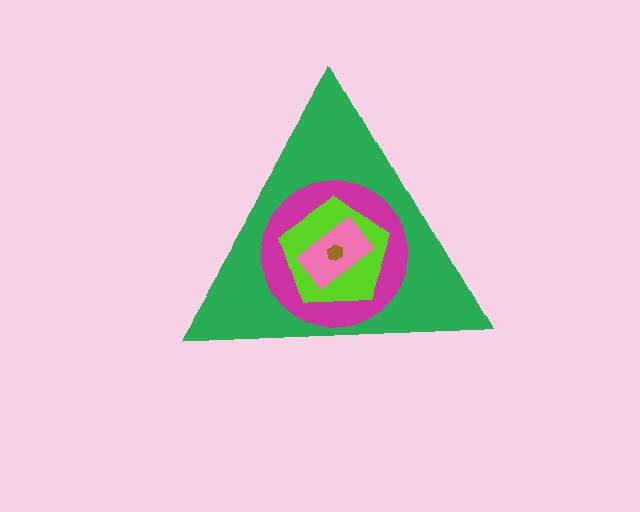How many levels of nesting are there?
5.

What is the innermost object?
The brown hexagon.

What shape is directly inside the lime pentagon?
The pink rectangle.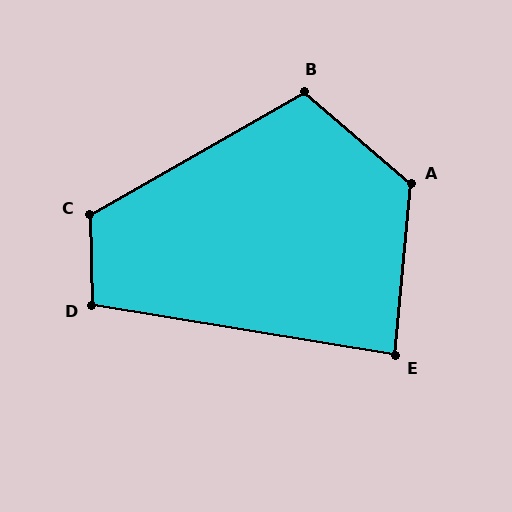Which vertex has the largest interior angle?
A, at approximately 125 degrees.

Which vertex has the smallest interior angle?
E, at approximately 86 degrees.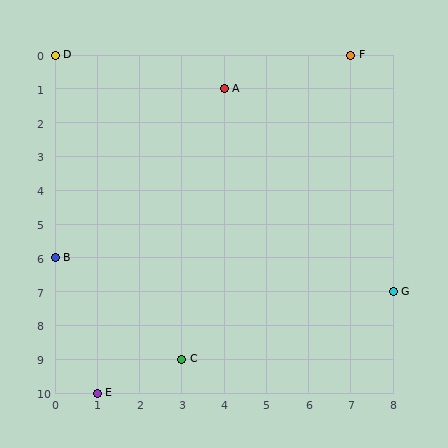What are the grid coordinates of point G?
Point G is at grid coordinates (8, 7).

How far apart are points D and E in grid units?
Points D and E are 1 column and 10 rows apart (about 10.0 grid units diagonally).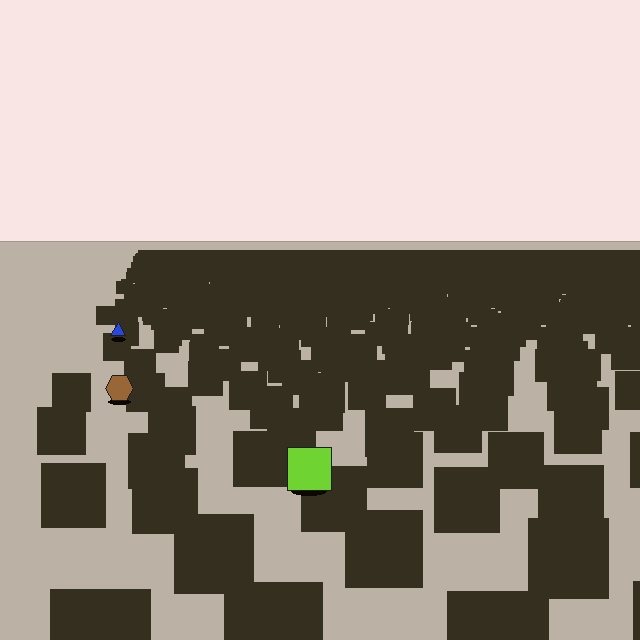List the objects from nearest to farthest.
From nearest to farthest: the lime square, the brown hexagon, the blue triangle.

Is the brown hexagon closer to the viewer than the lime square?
No. The lime square is closer — you can tell from the texture gradient: the ground texture is coarser near it.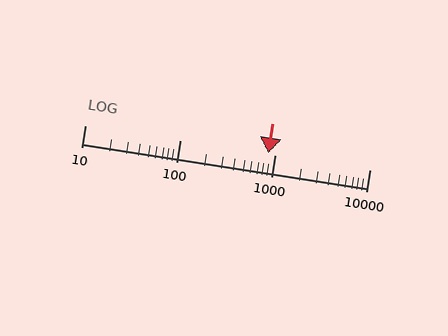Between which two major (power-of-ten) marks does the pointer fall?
The pointer is between 100 and 1000.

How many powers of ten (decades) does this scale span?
The scale spans 3 decades, from 10 to 10000.